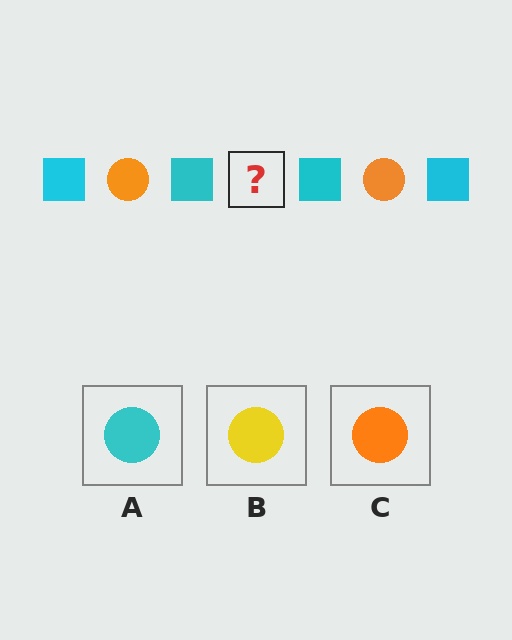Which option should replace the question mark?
Option C.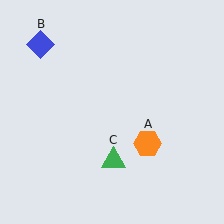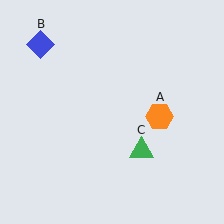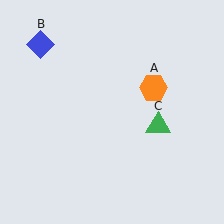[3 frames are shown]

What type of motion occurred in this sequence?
The orange hexagon (object A), green triangle (object C) rotated counterclockwise around the center of the scene.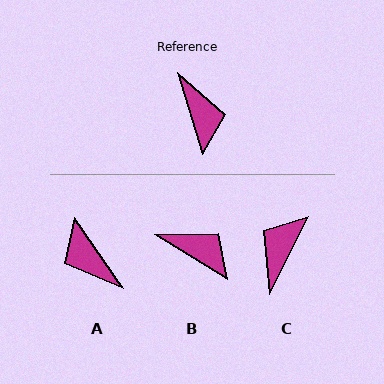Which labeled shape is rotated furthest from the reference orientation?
A, about 162 degrees away.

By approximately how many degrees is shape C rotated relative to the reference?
Approximately 137 degrees counter-clockwise.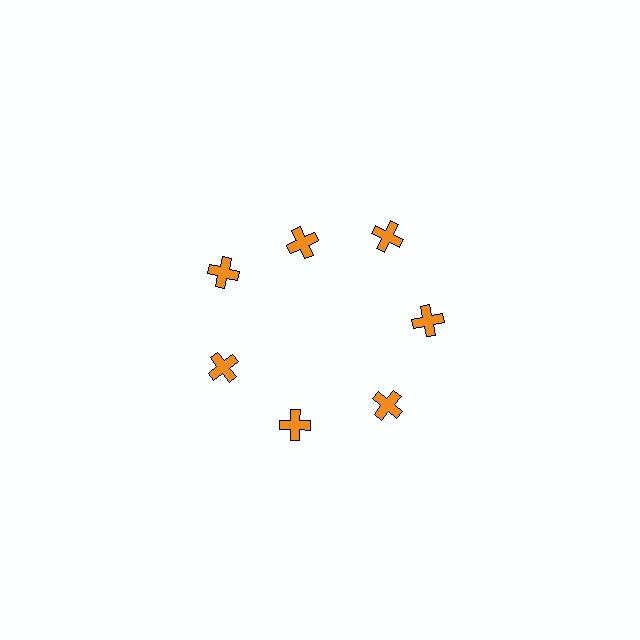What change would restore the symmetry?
The symmetry would be restored by moving it outward, back onto the ring so that all 7 crosses sit at equal angles and equal distance from the center.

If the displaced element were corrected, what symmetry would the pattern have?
It would have 7-fold rotational symmetry — the pattern would map onto itself every 51 degrees.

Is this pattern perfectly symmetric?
No. The 7 orange crosses are arranged in a ring, but one element near the 12 o'clock position is pulled inward toward the center, breaking the 7-fold rotational symmetry.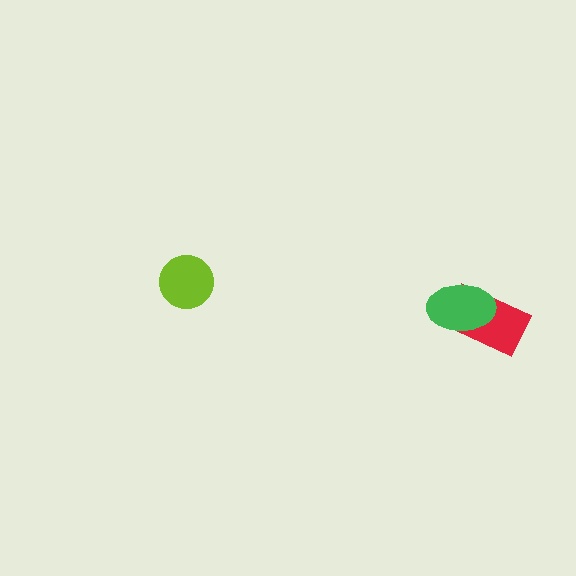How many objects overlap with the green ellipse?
1 object overlaps with the green ellipse.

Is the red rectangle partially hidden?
Yes, it is partially covered by another shape.